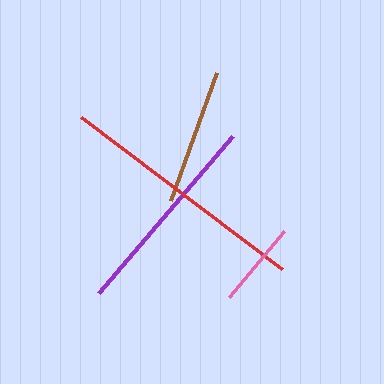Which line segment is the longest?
The red line is the longest at approximately 252 pixels.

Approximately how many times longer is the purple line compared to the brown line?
The purple line is approximately 1.5 times the length of the brown line.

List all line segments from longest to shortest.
From longest to shortest: red, purple, brown, pink.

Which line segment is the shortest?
The pink line is the shortest at approximately 86 pixels.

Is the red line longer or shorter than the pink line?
The red line is longer than the pink line.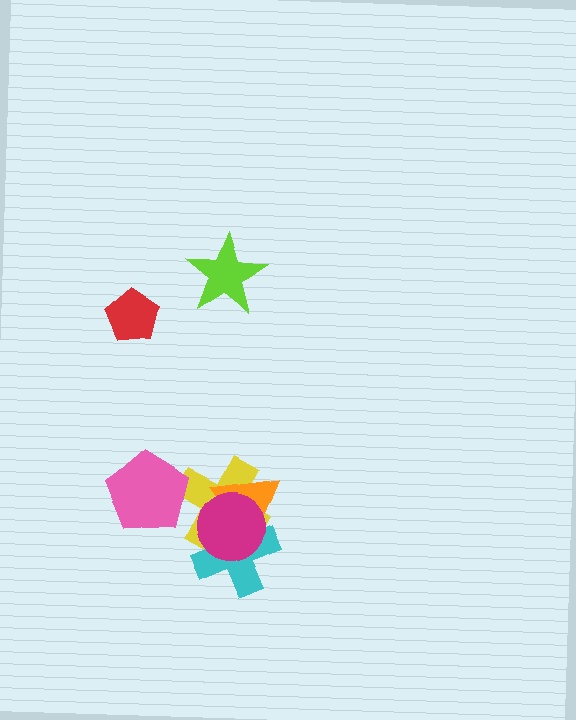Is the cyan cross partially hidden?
Yes, it is partially covered by another shape.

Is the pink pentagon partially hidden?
No, no other shape covers it.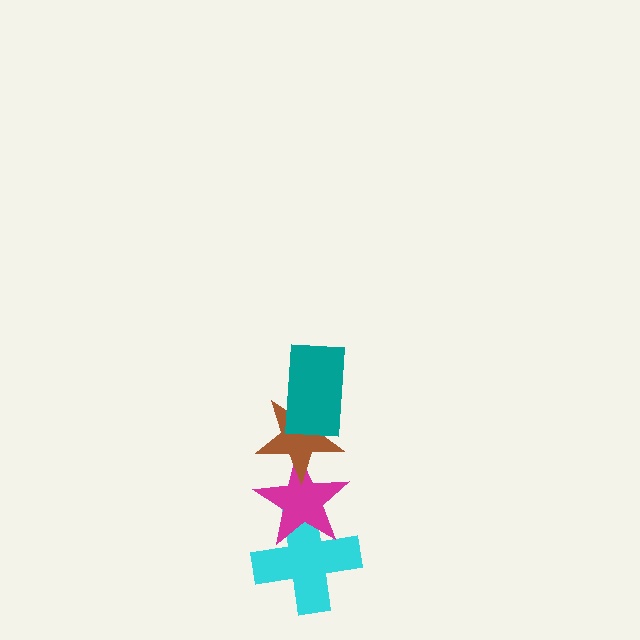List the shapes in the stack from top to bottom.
From top to bottom: the teal rectangle, the brown star, the magenta star, the cyan cross.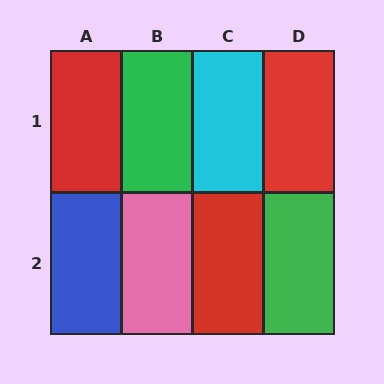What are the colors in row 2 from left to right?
Blue, pink, red, green.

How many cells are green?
2 cells are green.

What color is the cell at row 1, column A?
Red.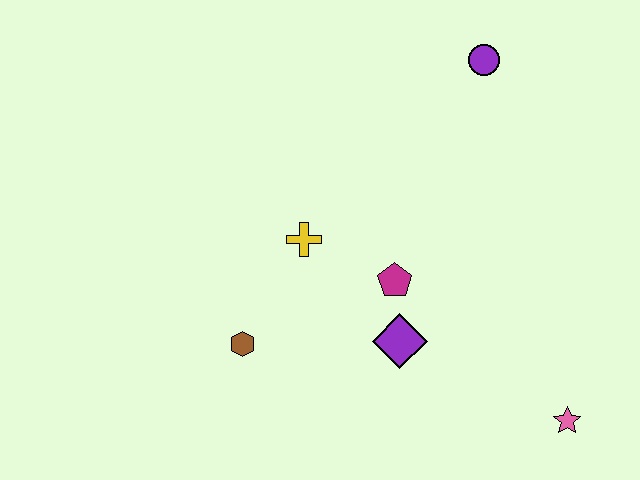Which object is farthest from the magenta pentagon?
The purple circle is farthest from the magenta pentagon.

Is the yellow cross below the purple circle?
Yes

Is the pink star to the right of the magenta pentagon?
Yes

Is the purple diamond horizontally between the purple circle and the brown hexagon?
Yes